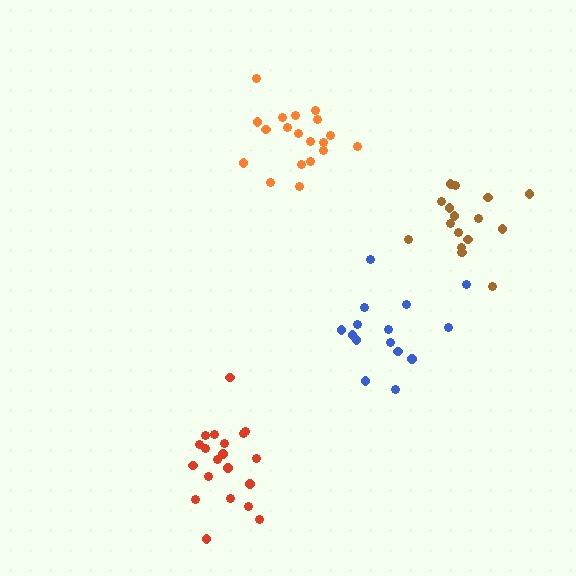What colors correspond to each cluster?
The clusters are colored: brown, orange, blue, red.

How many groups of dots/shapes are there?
There are 4 groups.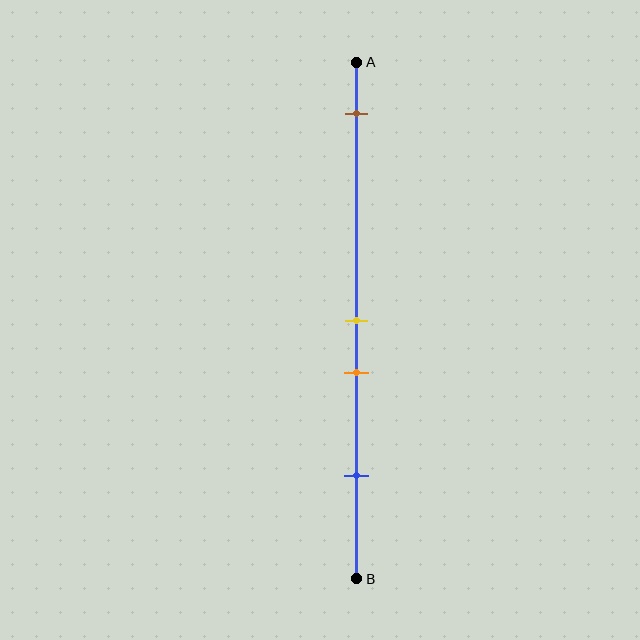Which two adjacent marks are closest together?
The yellow and orange marks are the closest adjacent pair.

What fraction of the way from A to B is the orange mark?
The orange mark is approximately 60% (0.6) of the way from A to B.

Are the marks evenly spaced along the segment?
No, the marks are not evenly spaced.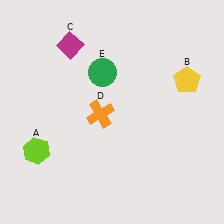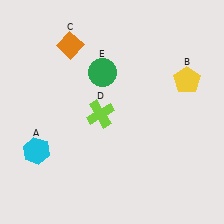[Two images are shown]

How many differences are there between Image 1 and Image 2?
There are 3 differences between the two images.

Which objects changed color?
A changed from lime to cyan. C changed from magenta to orange. D changed from orange to lime.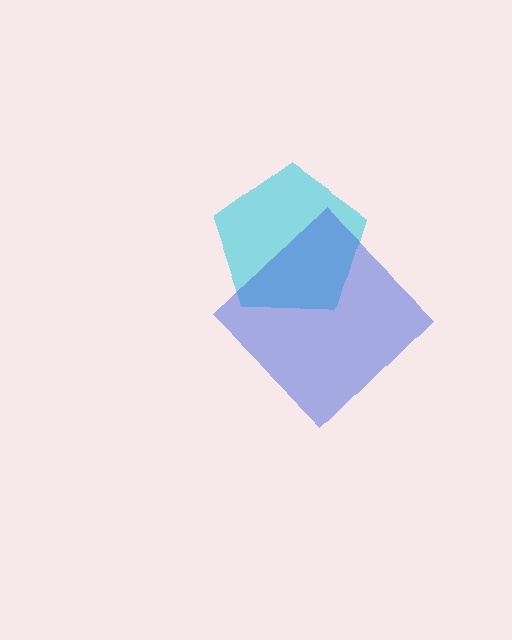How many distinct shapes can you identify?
There are 2 distinct shapes: a cyan pentagon, a blue diamond.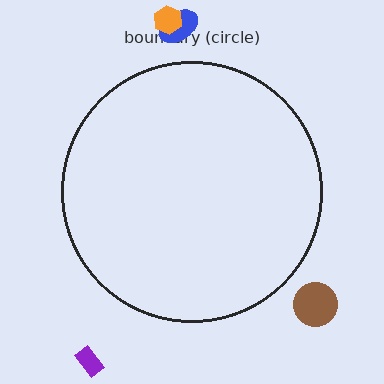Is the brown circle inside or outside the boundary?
Outside.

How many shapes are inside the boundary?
0 inside, 4 outside.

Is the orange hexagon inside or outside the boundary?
Outside.